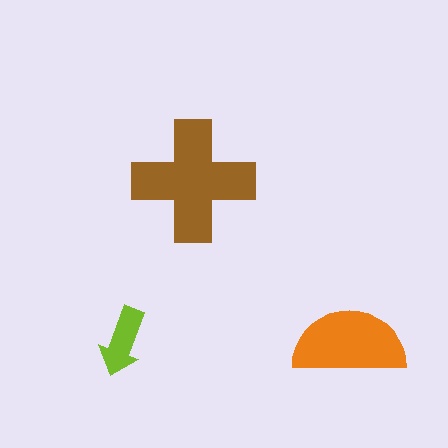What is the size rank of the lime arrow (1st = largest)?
3rd.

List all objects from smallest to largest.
The lime arrow, the orange semicircle, the brown cross.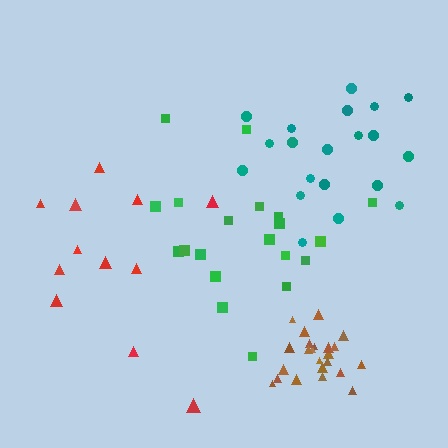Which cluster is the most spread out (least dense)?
Red.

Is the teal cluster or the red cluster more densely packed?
Teal.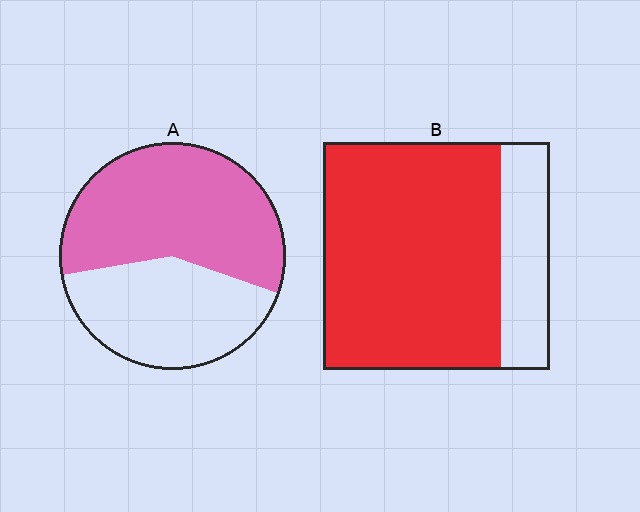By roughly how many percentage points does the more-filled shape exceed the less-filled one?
By roughly 20 percentage points (B over A).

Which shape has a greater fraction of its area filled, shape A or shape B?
Shape B.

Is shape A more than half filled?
Yes.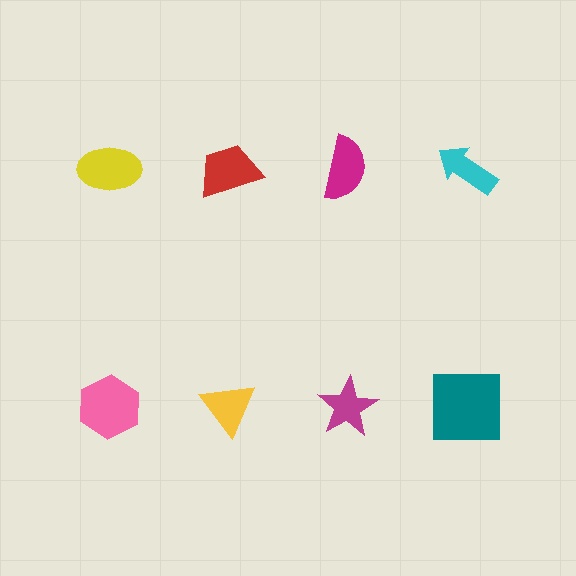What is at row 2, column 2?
A yellow triangle.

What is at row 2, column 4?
A teal square.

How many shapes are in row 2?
4 shapes.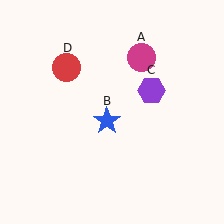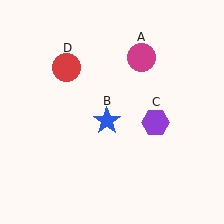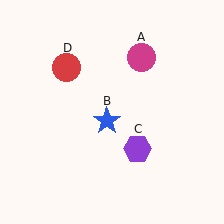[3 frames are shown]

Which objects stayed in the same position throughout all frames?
Magenta circle (object A) and blue star (object B) and red circle (object D) remained stationary.